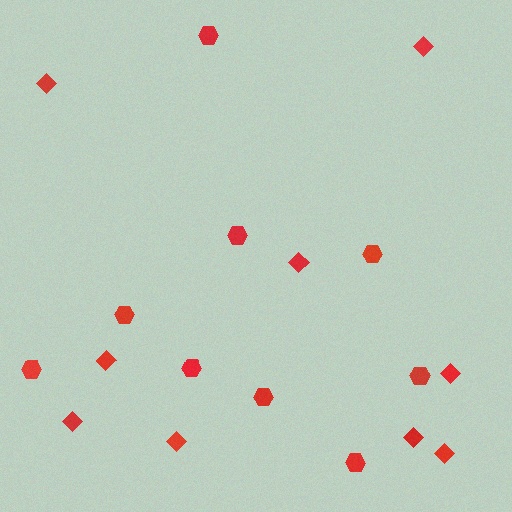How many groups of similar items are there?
There are 2 groups: one group of diamonds (9) and one group of hexagons (9).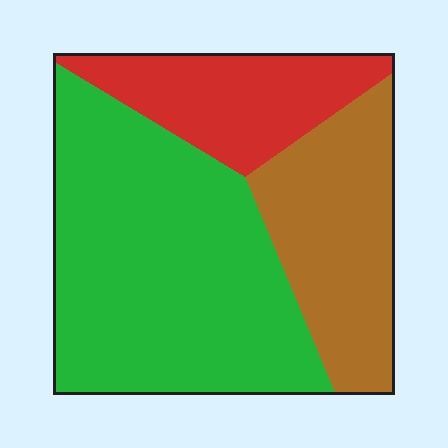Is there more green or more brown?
Green.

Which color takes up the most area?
Green, at roughly 55%.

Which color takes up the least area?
Red, at roughly 20%.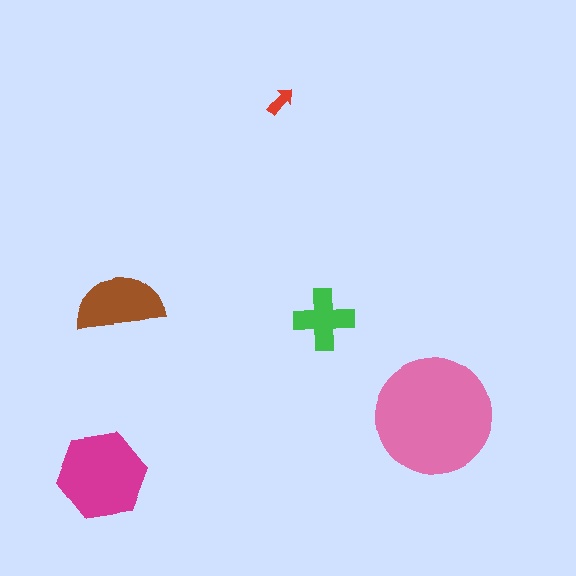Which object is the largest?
The pink circle.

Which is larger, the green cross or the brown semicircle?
The brown semicircle.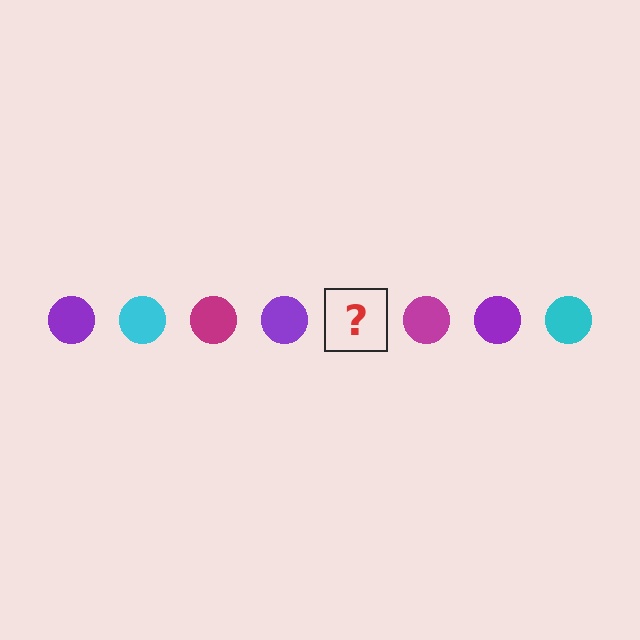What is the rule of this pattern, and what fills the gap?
The rule is that the pattern cycles through purple, cyan, magenta circles. The gap should be filled with a cyan circle.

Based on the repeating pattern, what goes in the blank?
The blank should be a cyan circle.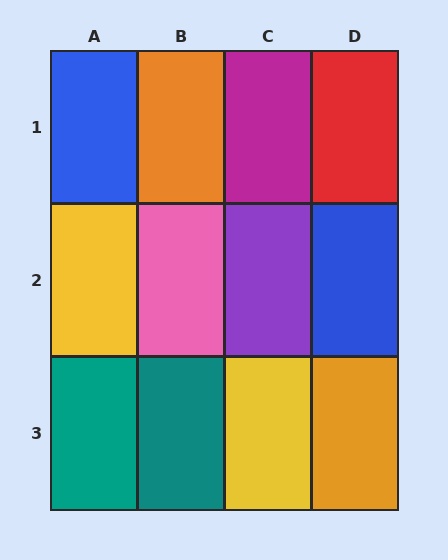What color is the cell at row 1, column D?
Red.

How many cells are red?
1 cell is red.